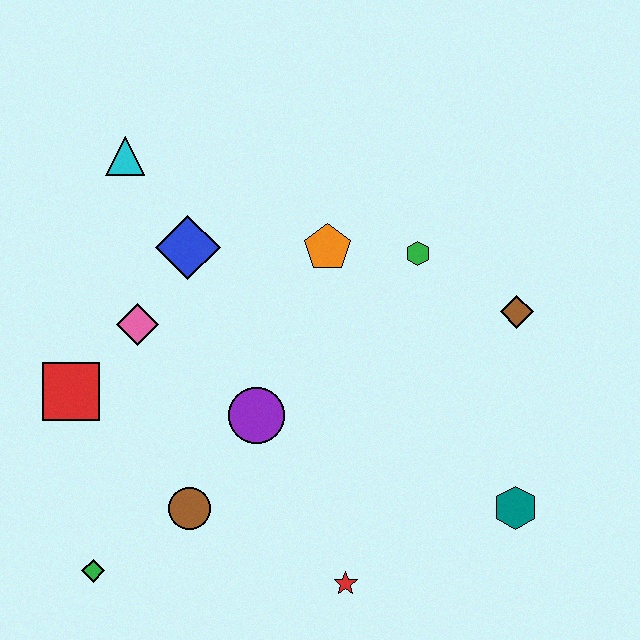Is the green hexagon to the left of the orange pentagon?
No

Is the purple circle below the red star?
No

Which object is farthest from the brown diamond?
The green diamond is farthest from the brown diamond.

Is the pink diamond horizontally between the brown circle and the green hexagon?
No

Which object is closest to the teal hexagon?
The red star is closest to the teal hexagon.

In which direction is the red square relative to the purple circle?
The red square is to the left of the purple circle.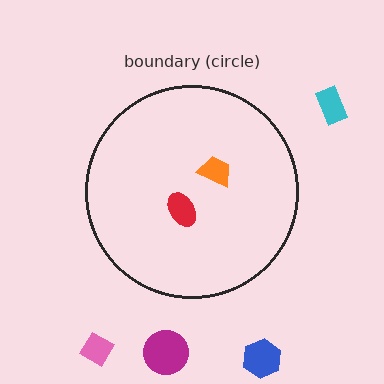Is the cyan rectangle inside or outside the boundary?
Outside.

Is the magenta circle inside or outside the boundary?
Outside.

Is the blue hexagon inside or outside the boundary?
Outside.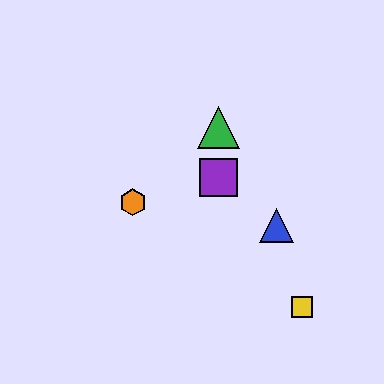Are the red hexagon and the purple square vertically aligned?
Yes, both are at x≈218.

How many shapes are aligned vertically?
3 shapes (the red hexagon, the green triangle, the purple square) are aligned vertically.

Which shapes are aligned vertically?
The red hexagon, the green triangle, the purple square are aligned vertically.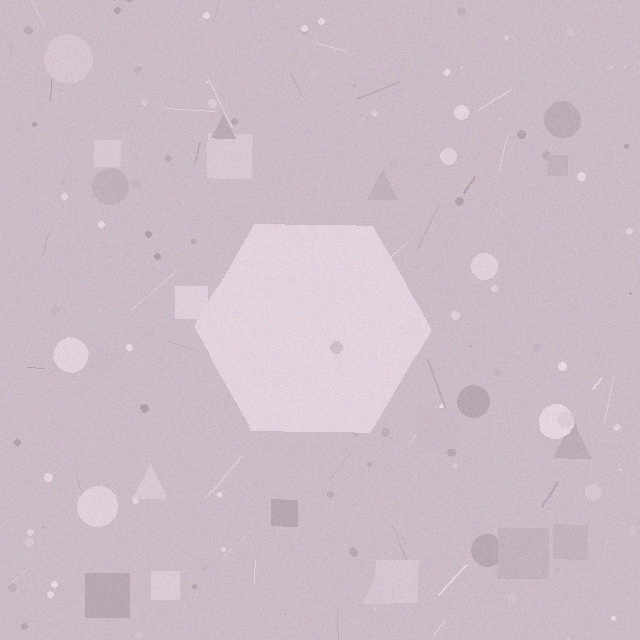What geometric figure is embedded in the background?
A hexagon is embedded in the background.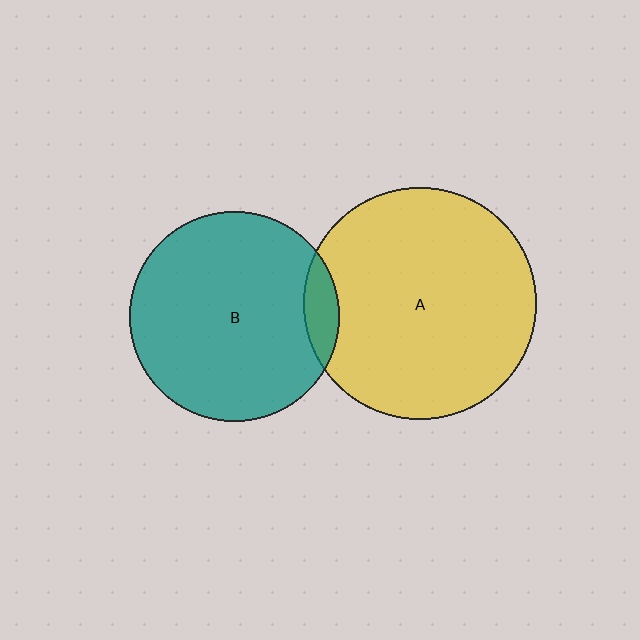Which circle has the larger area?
Circle A (yellow).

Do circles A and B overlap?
Yes.